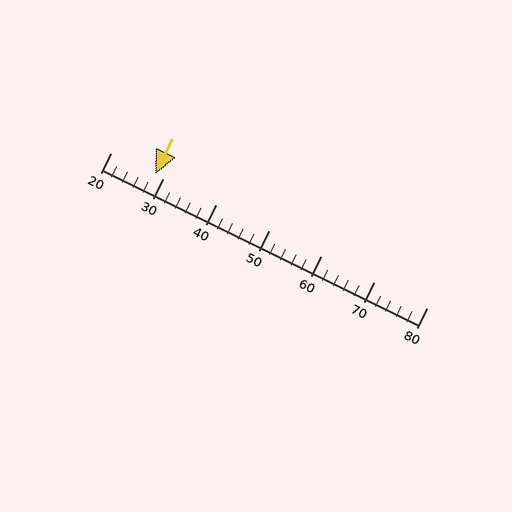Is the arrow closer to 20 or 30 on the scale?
The arrow is closer to 30.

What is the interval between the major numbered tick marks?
The major tick marks are spaced 10 units apart.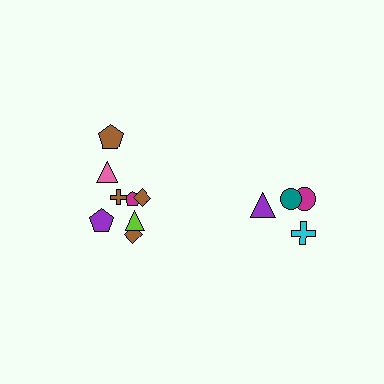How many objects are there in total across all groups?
There are 12 objects.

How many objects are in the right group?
There are 4 objects.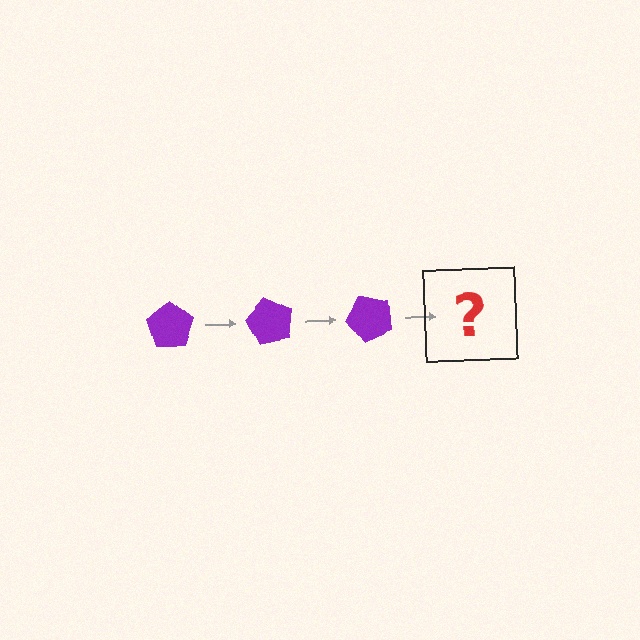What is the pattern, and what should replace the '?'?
The pattern is that the pentagon rotates 60 degrees each step. The '?' should be a purple pentagon rotated 180 degrees.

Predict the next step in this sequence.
The next step is a purple pentagon rotated 180 degrees.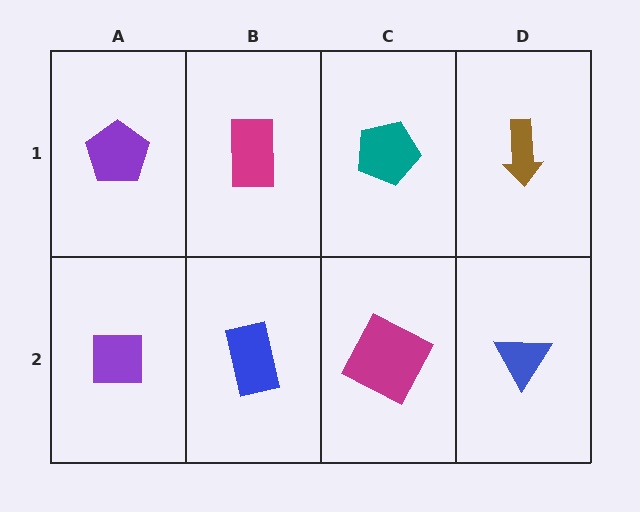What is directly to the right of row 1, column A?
A magenta rectangle.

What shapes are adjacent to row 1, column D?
A blue triangle (row 2, column D), a teal pentagon (row 1, column C).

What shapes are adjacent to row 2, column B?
A magenta rectangle (row 1, column B), a purple square (row 2, column A), a magenta square (row 2, column C).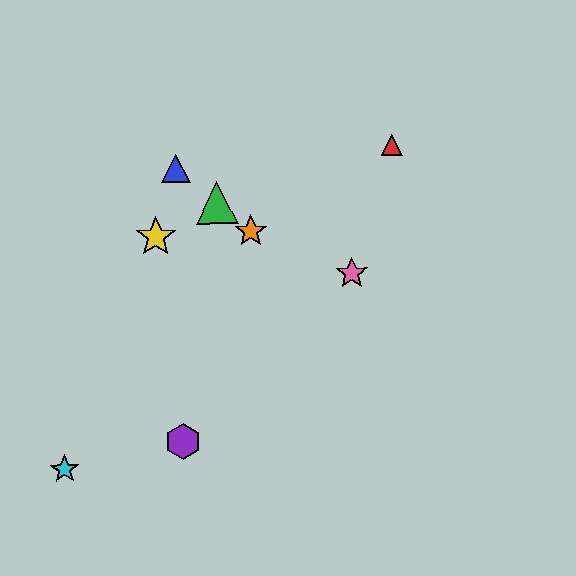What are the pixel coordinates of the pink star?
The pink star is at (352, 273).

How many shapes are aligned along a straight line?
3 shapes (the blue triangle, the green triangle, the orange star) are aligned along a straight line.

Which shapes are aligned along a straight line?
The blue triangle, the green triangle, the orange star are aligned along a straight line.